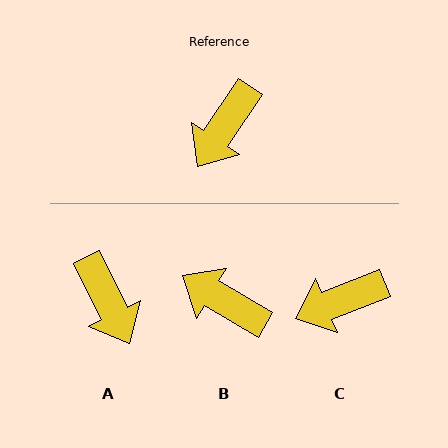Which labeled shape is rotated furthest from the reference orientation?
B, about 87 degrees away.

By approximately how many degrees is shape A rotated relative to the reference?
Approximately 60 degrees counter-clockwise.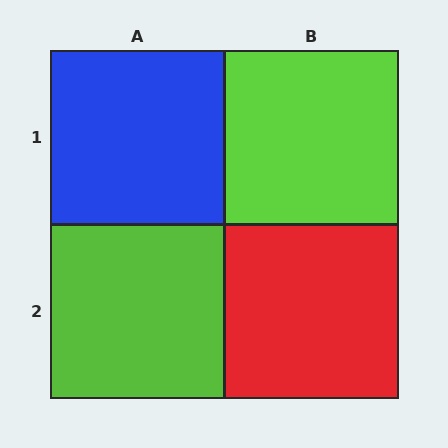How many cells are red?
1 cell is red.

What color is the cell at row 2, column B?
Red.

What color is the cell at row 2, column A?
Lime.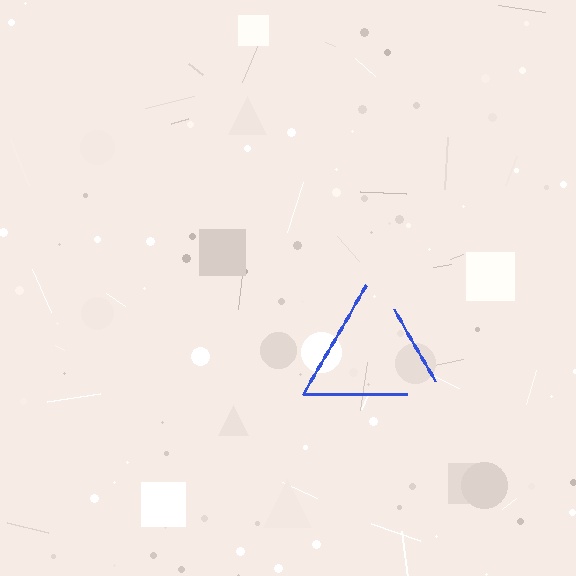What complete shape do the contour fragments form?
The contour fragments form a triangle.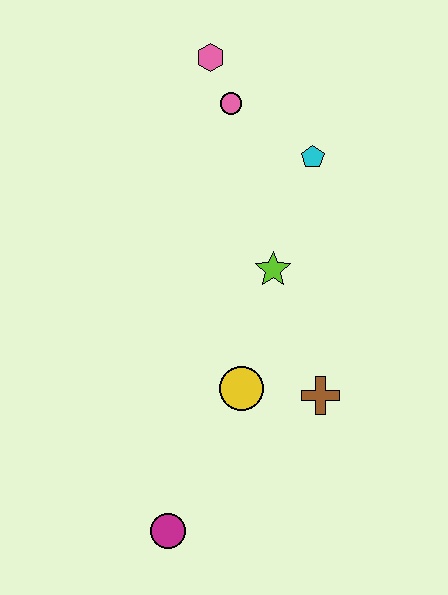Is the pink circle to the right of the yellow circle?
No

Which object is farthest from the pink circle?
The magenta circle is farthest from the pink circle.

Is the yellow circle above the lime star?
No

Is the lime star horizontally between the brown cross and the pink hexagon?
Yes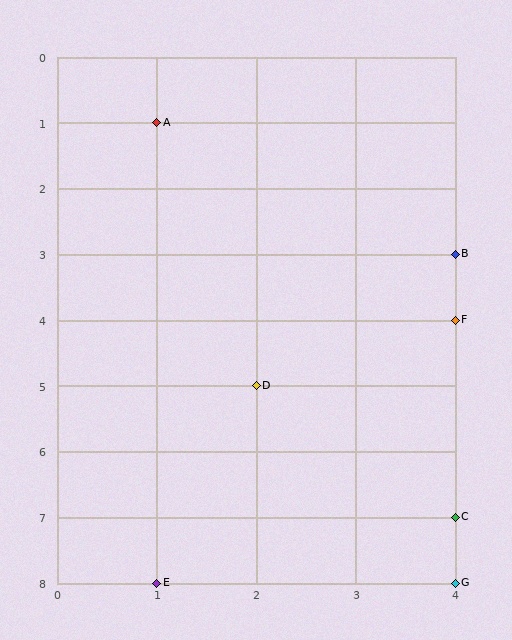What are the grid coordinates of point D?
Point D is at grid coordinates (2, 5).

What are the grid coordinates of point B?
Point B is at grid coordinates (4, 3).